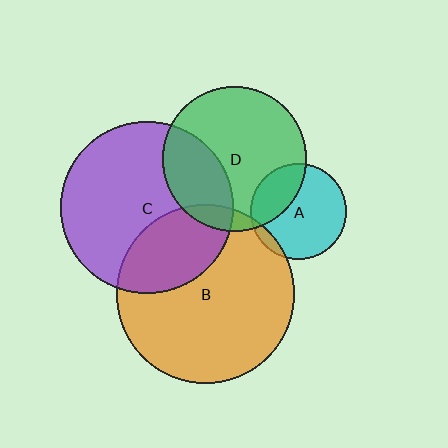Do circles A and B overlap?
Yes.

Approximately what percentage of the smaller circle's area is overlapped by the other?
Approximately 5%.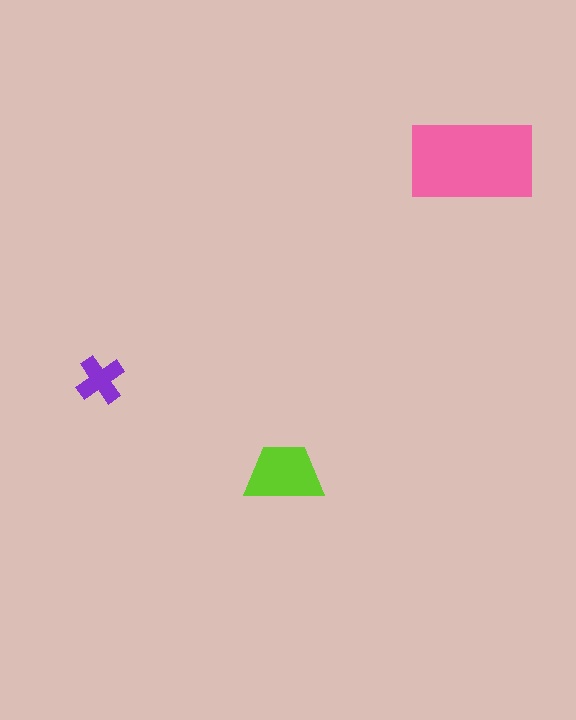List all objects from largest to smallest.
The pink rectangle, the lime trapezoid, the purple cross.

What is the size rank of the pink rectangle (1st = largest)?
1st.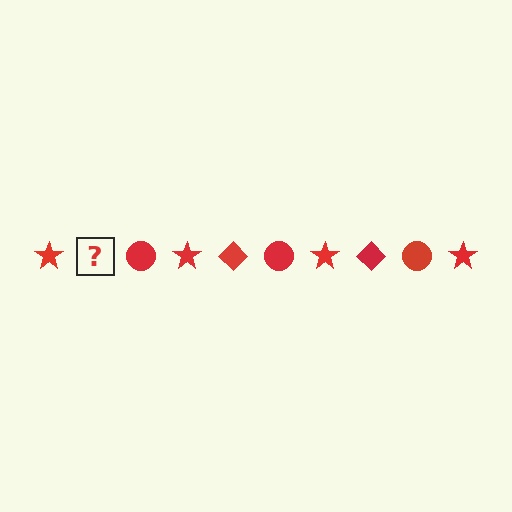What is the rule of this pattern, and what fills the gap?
The rule is that the pattern cycles through star, diamond, circle shapes in red. The gap should be filled with a red diamond.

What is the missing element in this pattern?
The missing element is a red diamond.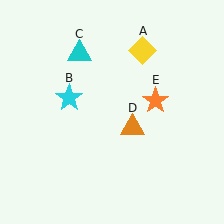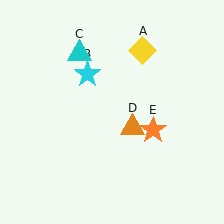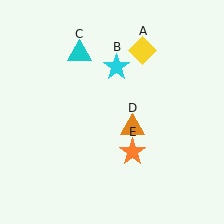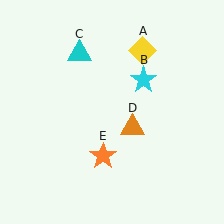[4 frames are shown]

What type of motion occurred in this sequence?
The cyan star (object B), orange star (object E) rotated clockwise around the center of the scene.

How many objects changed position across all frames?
2 objects changed position: cyan star (object B), orange star (object E).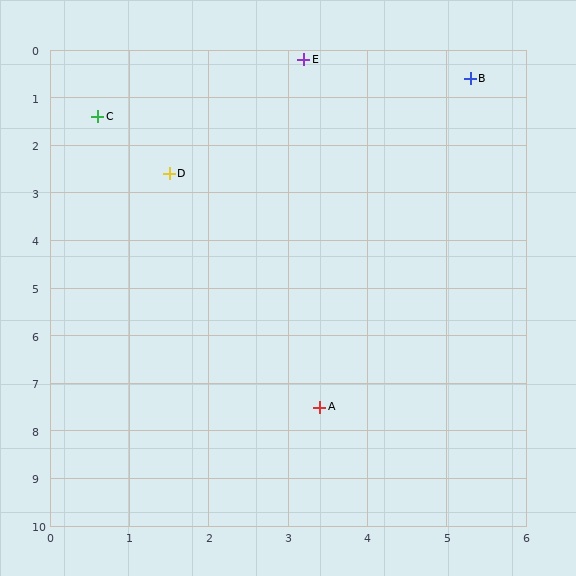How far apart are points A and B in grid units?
Points A and B are about 7.2 grid units apart.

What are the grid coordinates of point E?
Point E is at approximately (3.2, 0.2).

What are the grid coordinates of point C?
Point C is at approximately (0.6, 1.4).